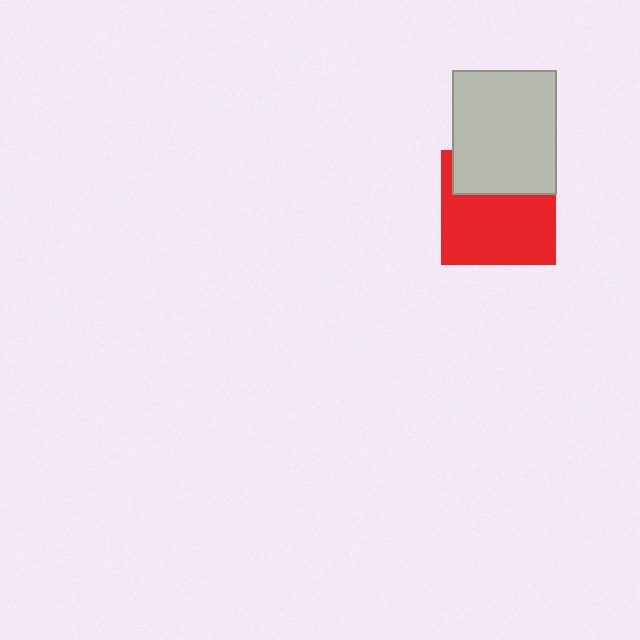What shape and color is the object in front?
The object in front is a light gray rectangle.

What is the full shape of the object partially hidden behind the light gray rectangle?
The partially hidden object is a red square.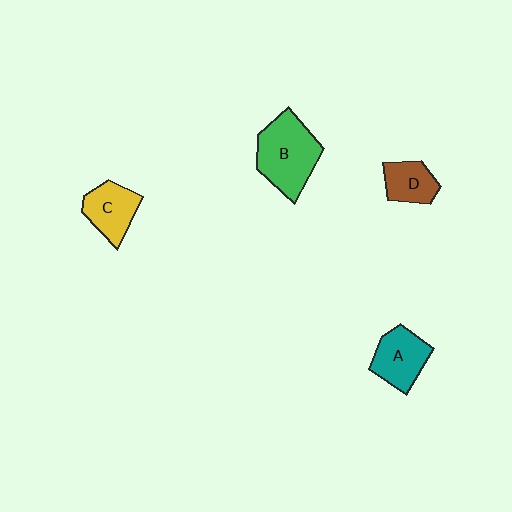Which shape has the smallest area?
Shape D (brown).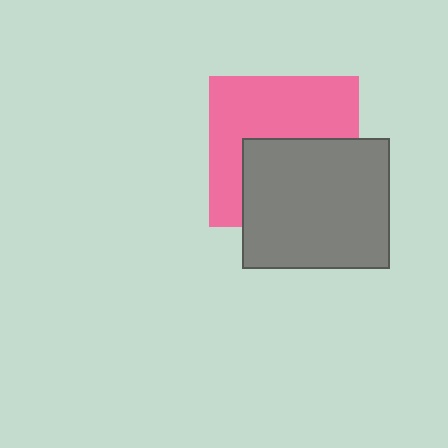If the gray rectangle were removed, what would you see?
You would see the complete pink square.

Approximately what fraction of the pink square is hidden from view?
Roughly 47% of the pink square is hidden behind the gray rectangle.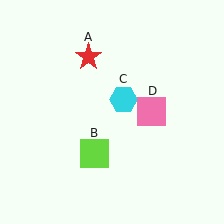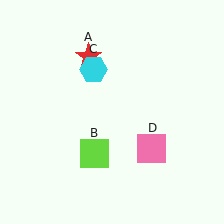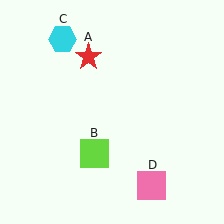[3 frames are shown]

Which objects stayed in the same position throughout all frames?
Red star (object A) and lime square (object B) remained stationary.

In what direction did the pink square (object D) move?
The pink square (object D) moved down.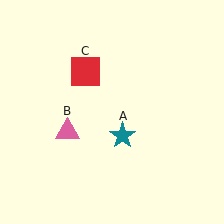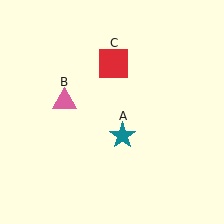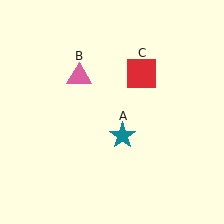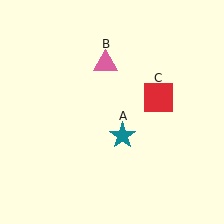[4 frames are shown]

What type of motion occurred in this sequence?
The pink triangle (object B), red square (object C) rotated clockwise around the center of the scene.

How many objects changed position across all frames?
2 objects changed position: pink triangle (object B), red square (object C).